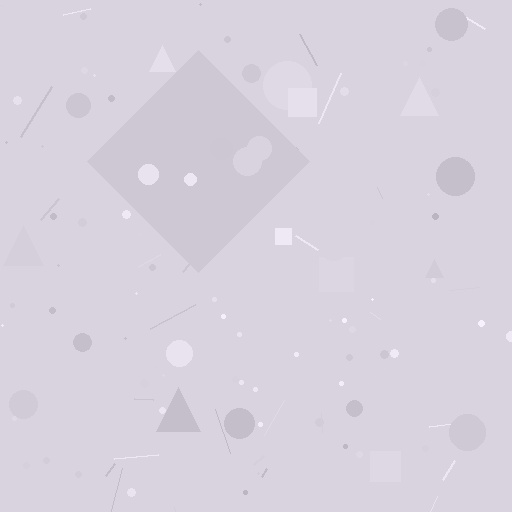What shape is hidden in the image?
A diamond is hidden in the image.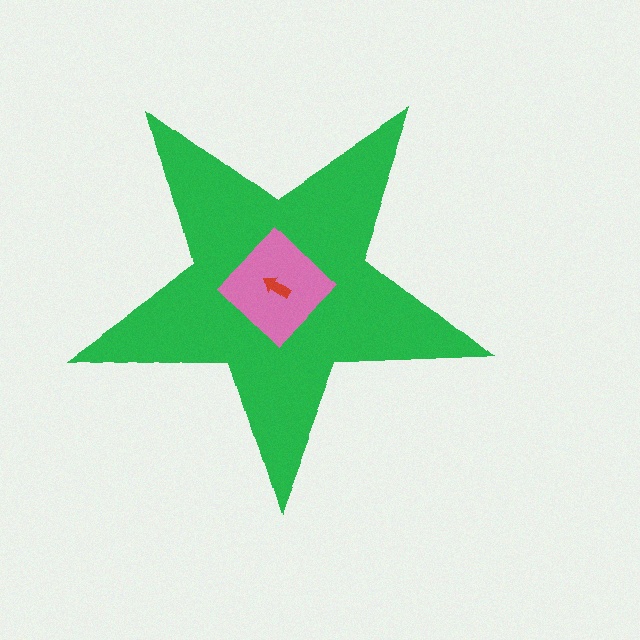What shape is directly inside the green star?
The pink diamond.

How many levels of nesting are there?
3.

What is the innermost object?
The red arrow.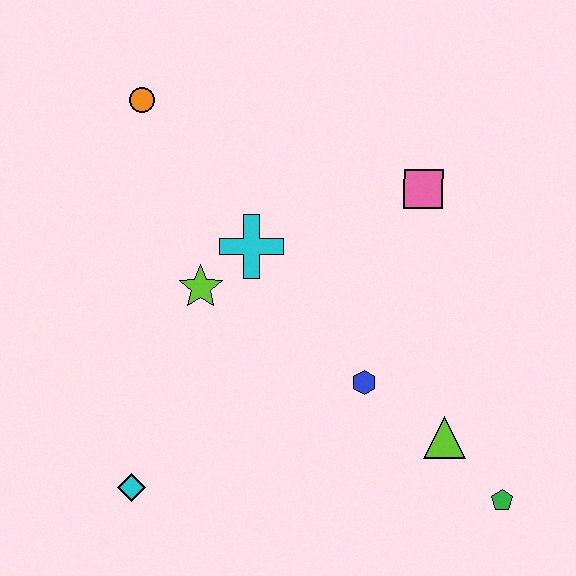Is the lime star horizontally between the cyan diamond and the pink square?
Yes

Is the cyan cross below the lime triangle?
No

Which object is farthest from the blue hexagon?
The orange circle is farthest from the blue hexagon.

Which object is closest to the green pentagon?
The lime triangle is closest to the green pentagon.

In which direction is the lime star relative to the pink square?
The lime star is to the left of the pink square.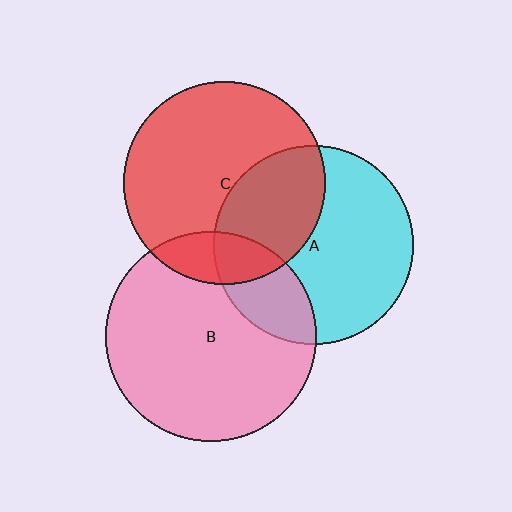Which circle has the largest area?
Circle B (pink).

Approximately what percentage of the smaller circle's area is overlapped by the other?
Approximately 35%.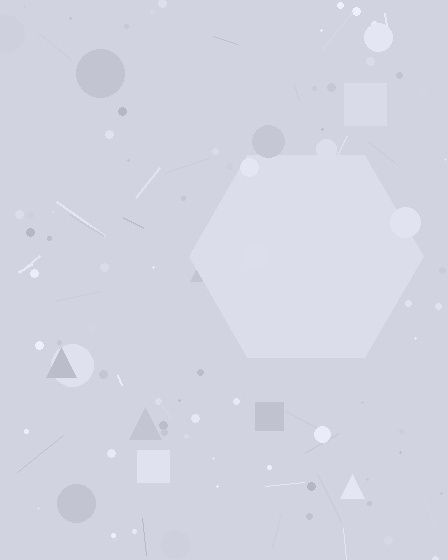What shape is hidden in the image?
A hexagon is hidden in the image.